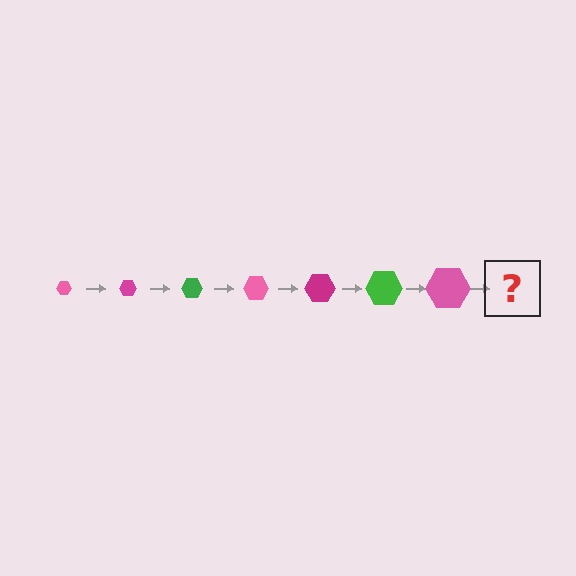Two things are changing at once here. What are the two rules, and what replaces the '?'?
The two rules are that the hexagon grows larger each step and the color cycles through pink, magenta, and green. The '?' should be a magenta hexagon, larger than the previous one.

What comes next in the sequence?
The next element should be a magenta hexagon, larger than the previous one.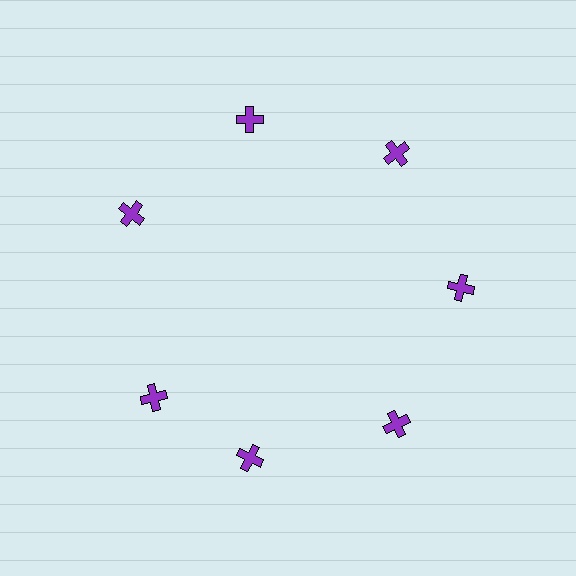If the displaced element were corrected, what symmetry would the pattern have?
It would have 7-fold rotational symmetry — the pattern would map onto itself every 51 degrees.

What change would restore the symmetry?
The symmetry would be restored by rotating it back into even spacing with its neighbors so that all 7 crosses sit at equal angles and equal distance from the center.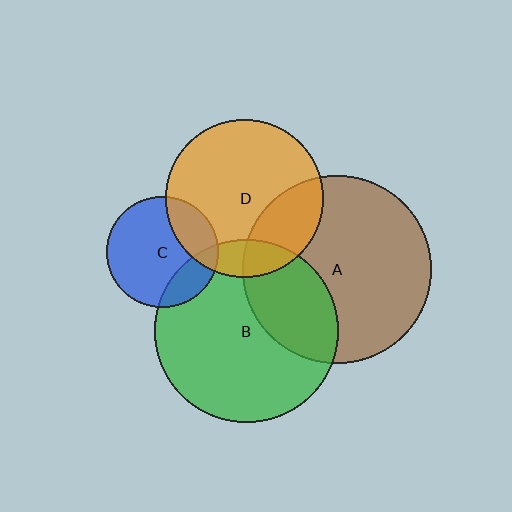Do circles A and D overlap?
Yes.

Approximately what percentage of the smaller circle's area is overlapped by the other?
Approximately 25%.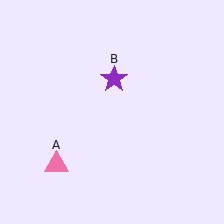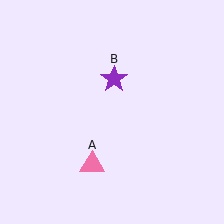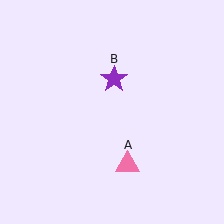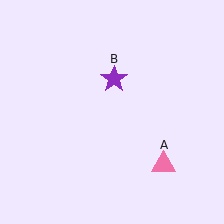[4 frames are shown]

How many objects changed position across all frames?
1 object changed position: pink triangle (object A).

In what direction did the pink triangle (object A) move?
The pink triangle (object A) moved right.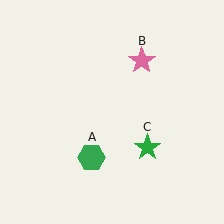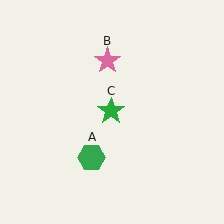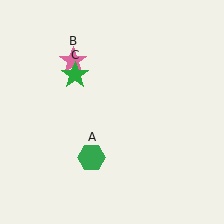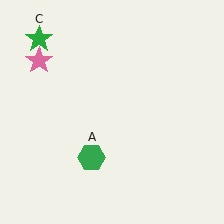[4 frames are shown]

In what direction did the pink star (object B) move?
The pink star (object B) moved left.